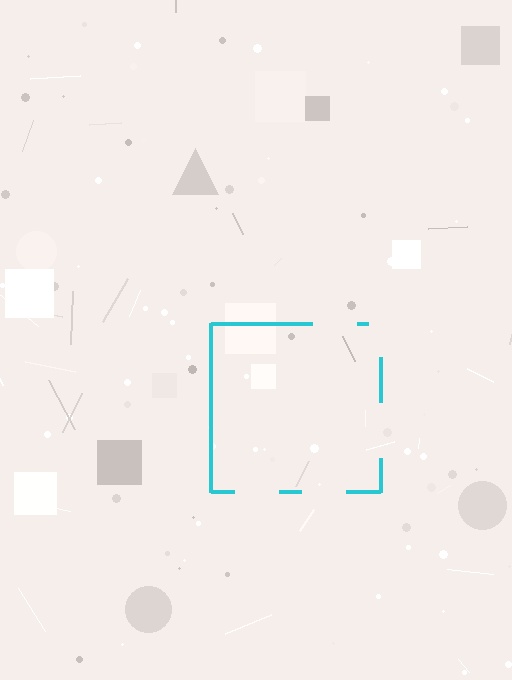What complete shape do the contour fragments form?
The contour fragments form a square.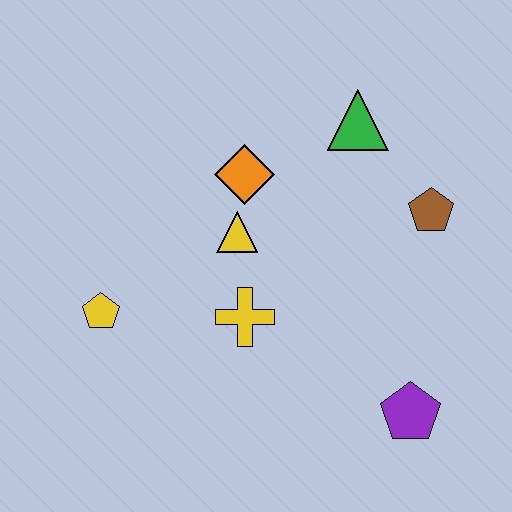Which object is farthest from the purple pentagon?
The yellow pentagon is farthest from the purple pentagon.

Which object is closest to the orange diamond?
The yellow triangle is closest to the orange diamond.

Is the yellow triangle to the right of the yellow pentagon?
Yes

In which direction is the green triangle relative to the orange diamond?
The green triangle is to the right of the orange diamond.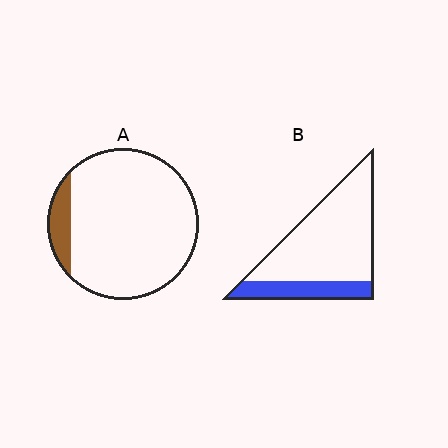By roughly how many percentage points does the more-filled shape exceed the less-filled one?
By roughly 15 percentage points (B over A).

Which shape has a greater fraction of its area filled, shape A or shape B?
Shape B.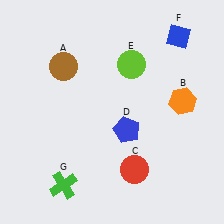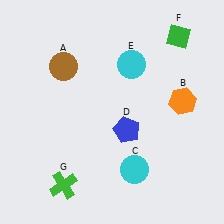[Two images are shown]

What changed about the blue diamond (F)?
In Image 1, F is blue. In Image 2, it changed to green.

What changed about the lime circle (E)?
In Image 1, E is lime. In Image 2, it changed to cyan.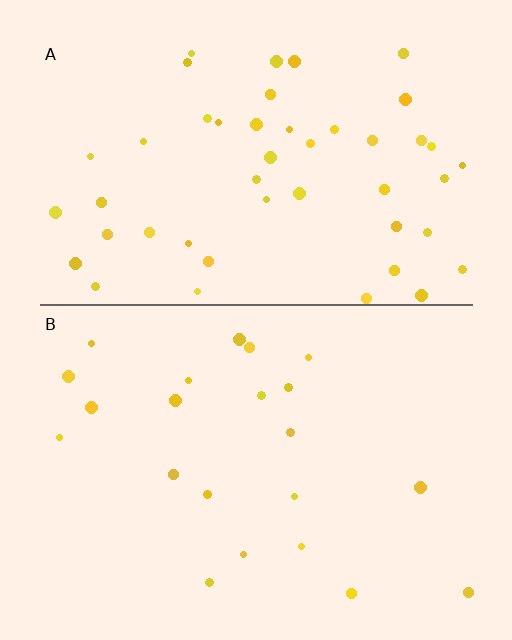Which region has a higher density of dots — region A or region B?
A (the top).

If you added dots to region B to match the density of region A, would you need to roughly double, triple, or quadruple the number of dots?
Approximately double.